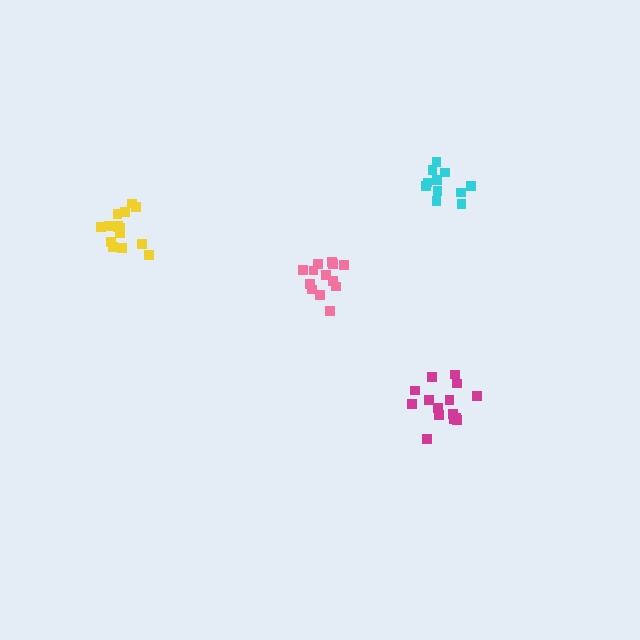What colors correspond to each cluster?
The clusters are colored: yellow, magenta, cyan, pink.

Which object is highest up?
The cyan cluster is topmost.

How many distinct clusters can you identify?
There are 4 distinct clusters.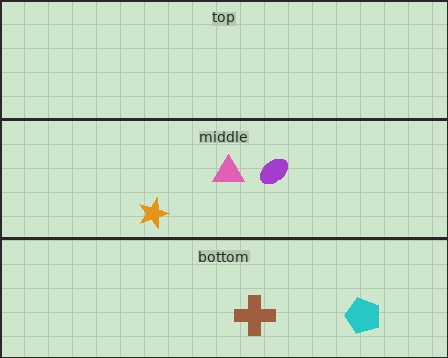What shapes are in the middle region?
The orange star, the purple ellipse, the pink triangle.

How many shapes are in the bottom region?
2.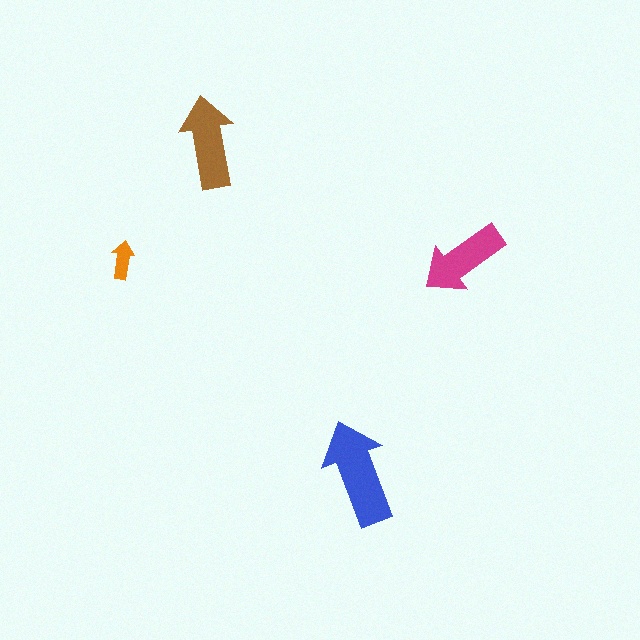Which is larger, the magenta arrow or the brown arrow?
The brown one.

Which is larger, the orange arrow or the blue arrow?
The blue one.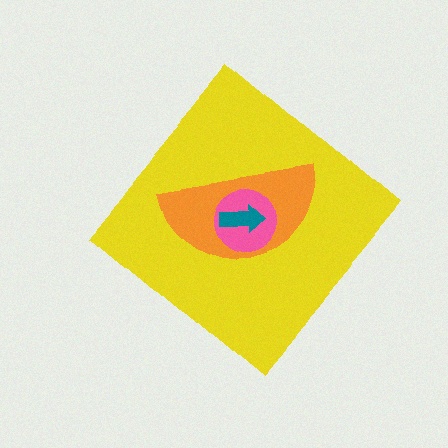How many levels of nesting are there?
4.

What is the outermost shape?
The yellow diamond.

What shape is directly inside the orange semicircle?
The pink circle.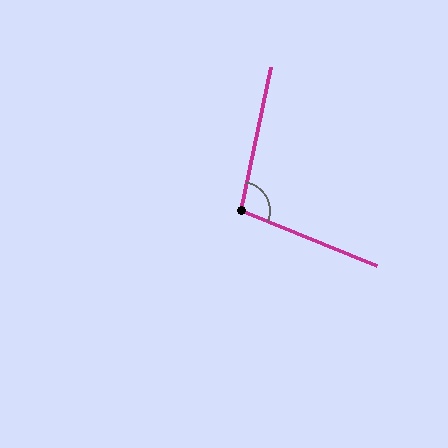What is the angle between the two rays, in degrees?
Approximately 100 degrees.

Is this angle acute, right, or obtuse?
It is obtuse.